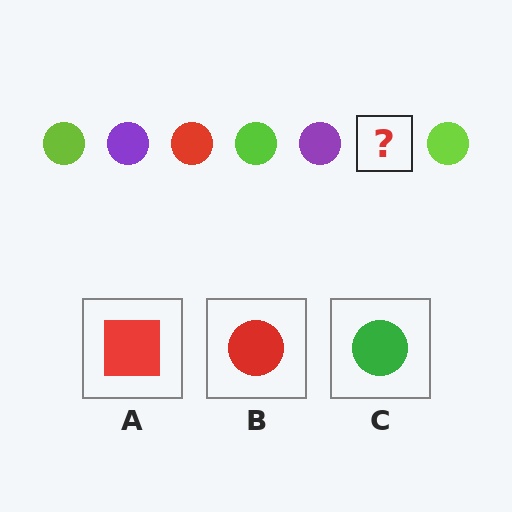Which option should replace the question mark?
Option B.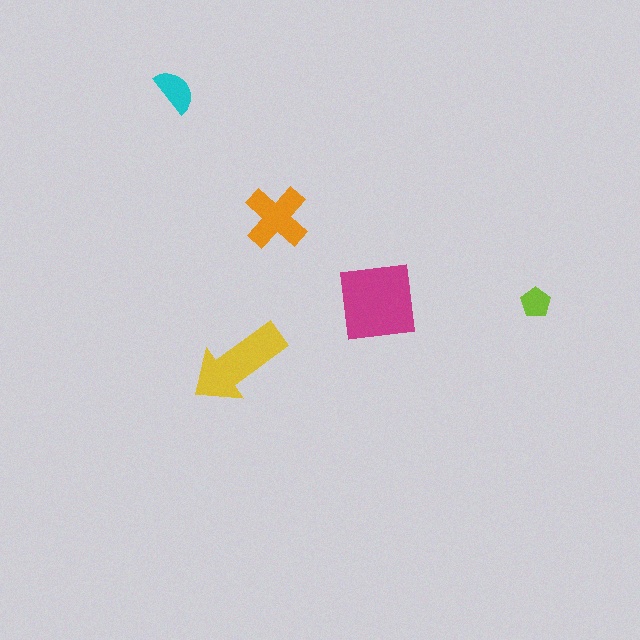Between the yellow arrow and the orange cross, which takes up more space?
The yellow arrow.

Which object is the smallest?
The lime pentagon.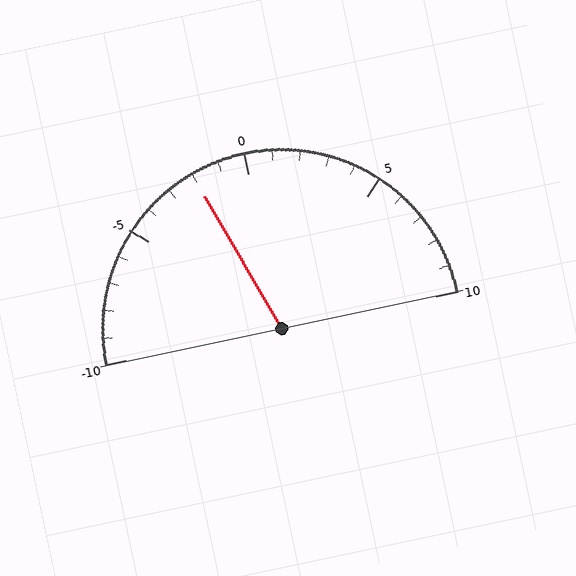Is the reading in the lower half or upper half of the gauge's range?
The reading is in the lower half of the range (-10 to 10).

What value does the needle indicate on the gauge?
The needle indicates approximately -2.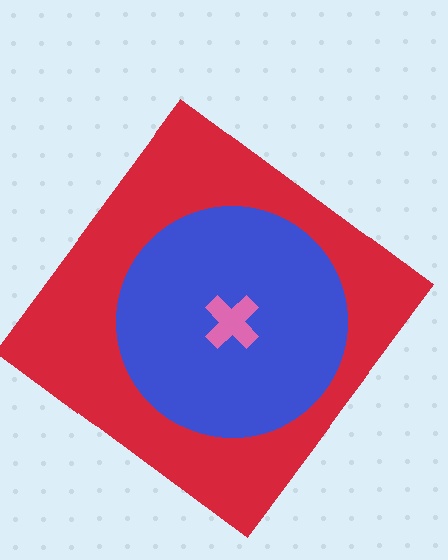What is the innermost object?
The pink cross.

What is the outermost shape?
The red diamond.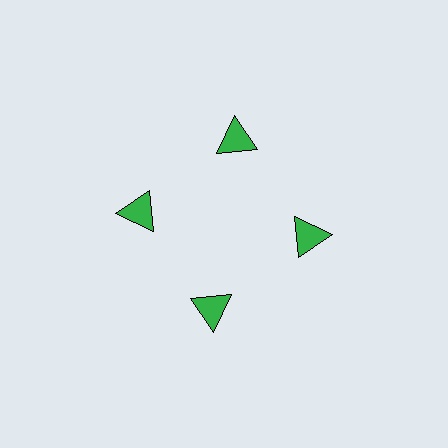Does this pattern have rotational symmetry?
Yes, this pattern has 4-fold rotational symmetry. It looks the same after rotating 90 degrees around the center.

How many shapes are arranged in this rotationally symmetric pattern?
There are 4 shapes, arranged in 4 groups of 1.